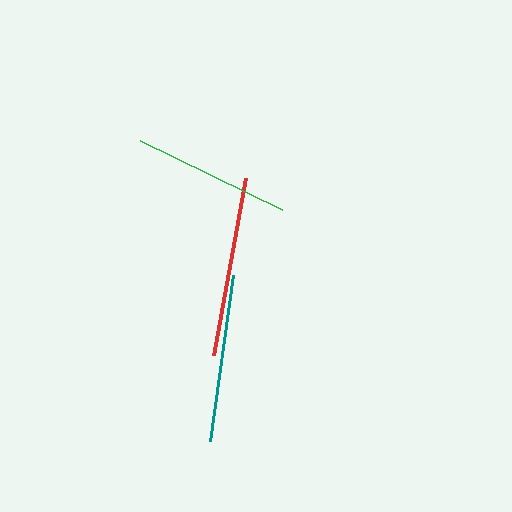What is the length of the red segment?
The red segment is approximately 180 pixels long.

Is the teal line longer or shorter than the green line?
The teal line is longer than the green line.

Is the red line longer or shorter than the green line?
The red line is longer than the green line.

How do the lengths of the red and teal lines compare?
The red and teal lines are approximately the same length.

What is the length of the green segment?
The green segment is approximately 158 pixels long.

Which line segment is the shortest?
The green line is the shortest at approximately 158 pixels.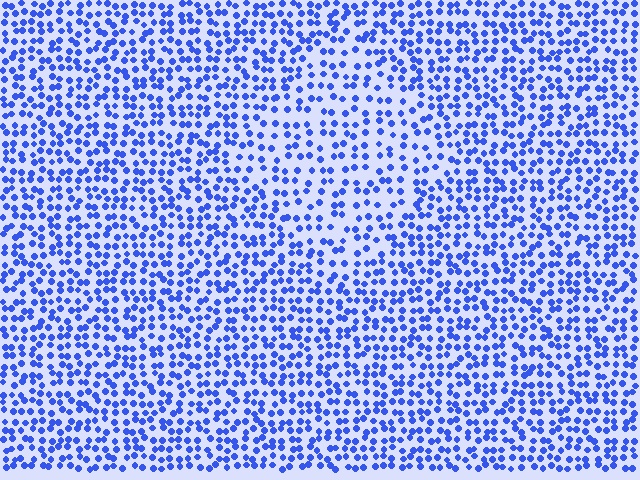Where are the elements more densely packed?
The elements are more densely packed outside the diamond boundary.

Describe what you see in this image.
The image contains small blue elements arranged at two different densities. A diamond-shaped region is visible where the elements are less densely packed than the surrounding area.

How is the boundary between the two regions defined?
The boundary is defined by a change in element density (approximately 1.6x ratio). All elements are the same color, size, and shape.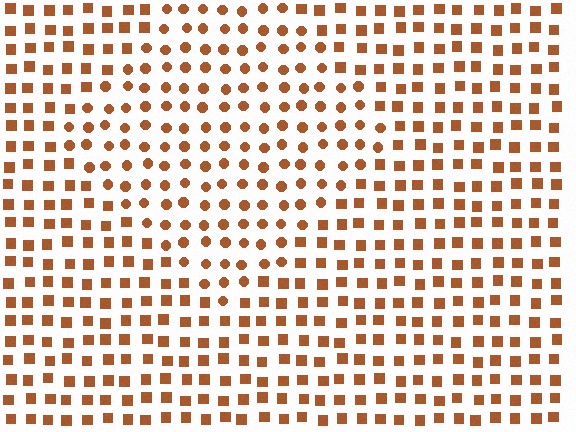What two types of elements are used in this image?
The image uses circles inside the diamond region and squares outside it.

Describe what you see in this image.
The image is filled with small brown elements arranged in a uniform grid. A diamond-shaped region contains circles, while the surrounding area contains squares. The boundary is defined purely by the change in element shape.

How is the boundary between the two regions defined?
The boundary is defined by a change in element shape: circles inside vs. squares outside. All elements share the same color and spacing.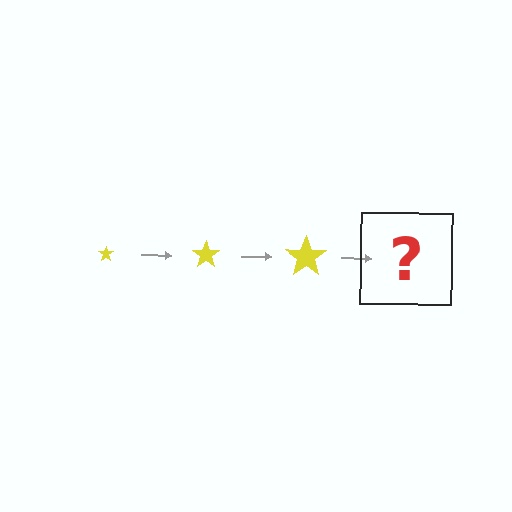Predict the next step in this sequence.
The next step is a yellow star, larger than the previous one.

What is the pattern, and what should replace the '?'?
The pattern is that the star gets progressively larger each step. The '?' should be a yellow star, larger than the previous one.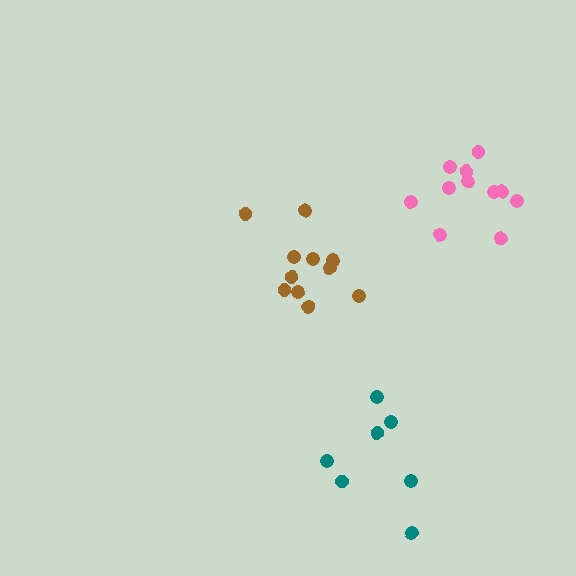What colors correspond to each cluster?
The clusters are colored: teal, brown, pink.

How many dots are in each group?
Group 1: 7 dots, Group 2: 11 dots, Group 3: 11 dots (29 total).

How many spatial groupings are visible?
There are 3 spatial groupings.